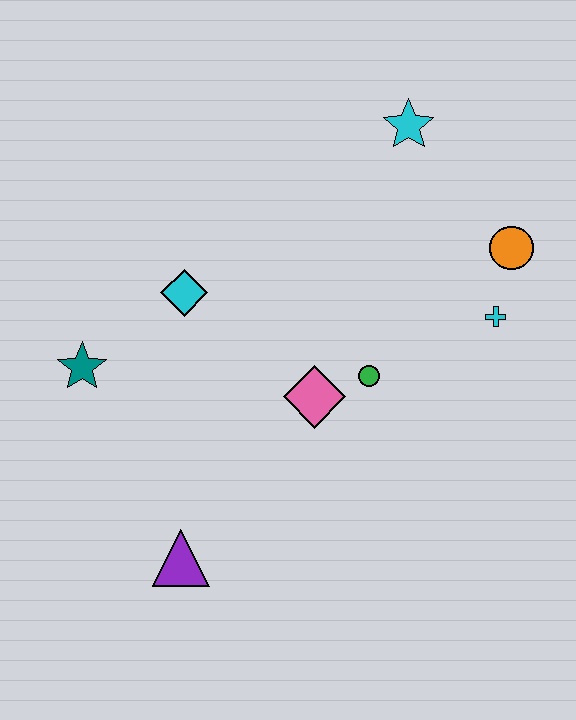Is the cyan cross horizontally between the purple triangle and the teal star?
No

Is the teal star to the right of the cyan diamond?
No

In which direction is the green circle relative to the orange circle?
The green circle is to the left of the orange circle.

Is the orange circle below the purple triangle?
No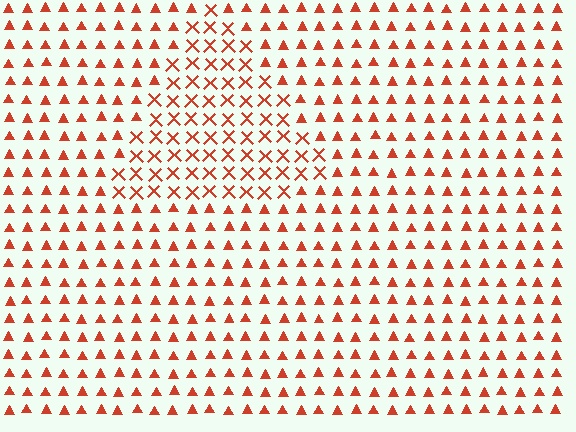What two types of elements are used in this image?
The image uses X marks inside the triangle region and triangles outside it.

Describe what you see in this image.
The image is filled with small red elements arranged in a uniform grid. A triangle-shaped region contains X marks, while the surrounding area contains triangles. The boundary is defined purely by the change in element shape.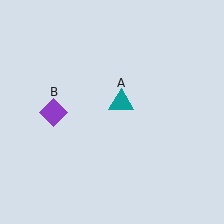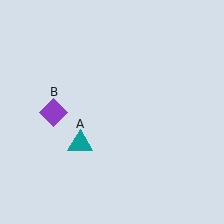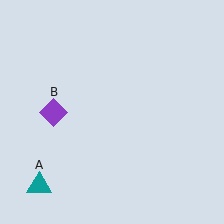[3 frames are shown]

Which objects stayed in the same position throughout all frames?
Purple diamond (object B) remained stationary.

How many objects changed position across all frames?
1 object changed position: teal triangle (object A).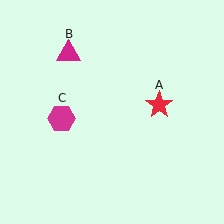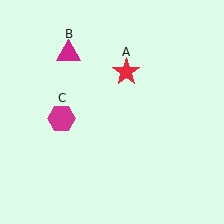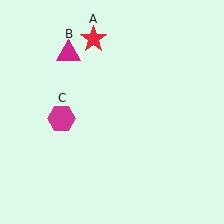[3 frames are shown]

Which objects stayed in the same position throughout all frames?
Magenta triangle (object B) and magenta hexagon (object C) remained stationary.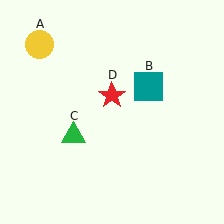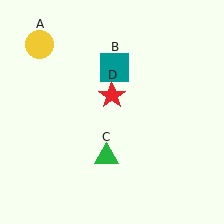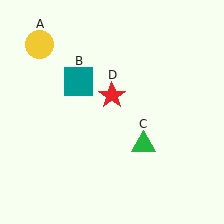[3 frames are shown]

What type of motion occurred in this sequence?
The teal square (object B), green triangle (object C) rotated counterclockwise around the center of the scene.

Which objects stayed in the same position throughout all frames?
Yellow circle (object A) and red star (object D) remained stationary.